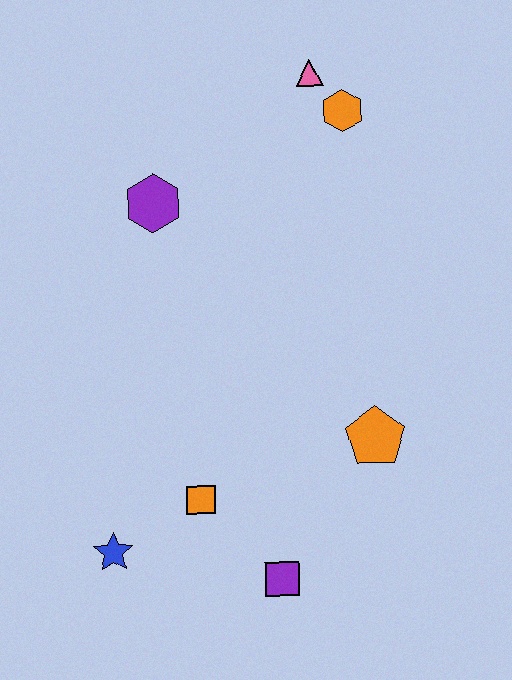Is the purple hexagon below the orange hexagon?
Yes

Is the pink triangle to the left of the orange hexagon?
Yes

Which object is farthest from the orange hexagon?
The blue star is farthest from the orange hexagon.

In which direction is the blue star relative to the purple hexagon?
The blue star is below the purple hexagon.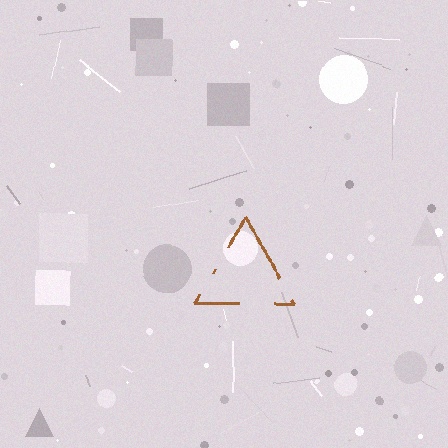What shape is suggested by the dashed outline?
The dashed outline suggests a triangle.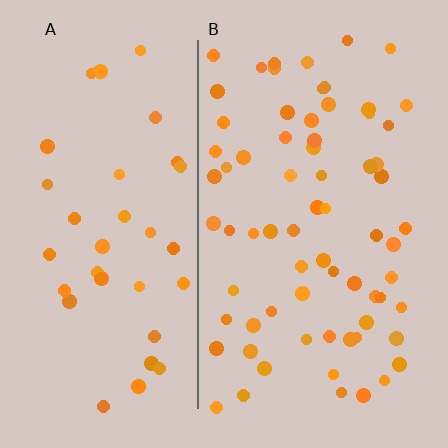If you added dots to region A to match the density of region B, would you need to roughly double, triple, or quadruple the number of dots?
Approximately double.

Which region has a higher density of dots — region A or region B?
B (the right).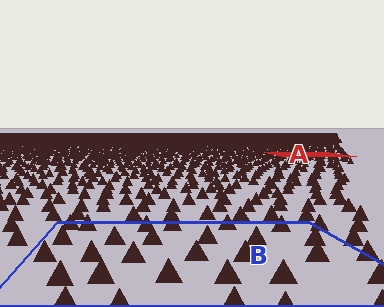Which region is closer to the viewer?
Region B is closer. The texture elements there are larger and more spread out.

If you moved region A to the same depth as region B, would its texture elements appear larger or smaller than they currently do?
They would appear larger. At a closer depth, the same texture elements are projected at a bigger on-screen size.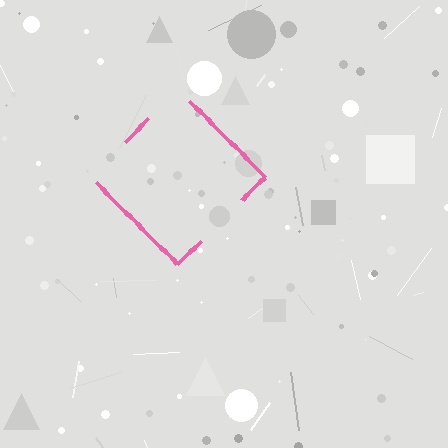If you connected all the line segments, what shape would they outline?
They would outline a diamond.